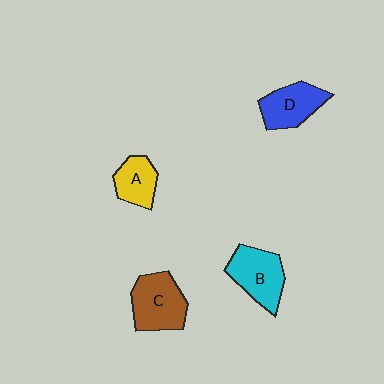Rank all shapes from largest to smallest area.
From largest to smallest: C (brown), B (cyan), D (blue), A (yellow).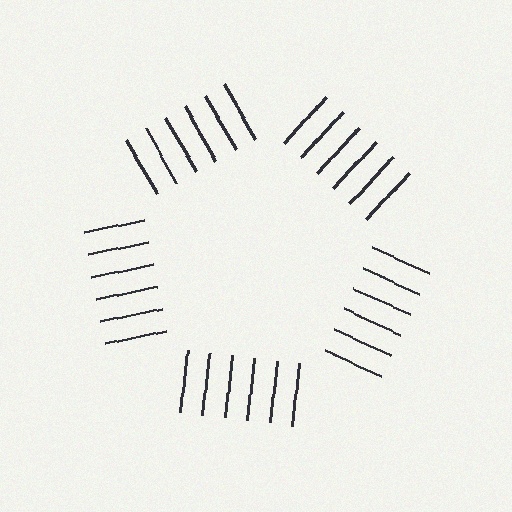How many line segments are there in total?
30 — 6 along each of the 5 edges.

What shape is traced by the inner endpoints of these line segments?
An illusory pentagon — the line segments terminate on its edges but no continuous stroke is drawn.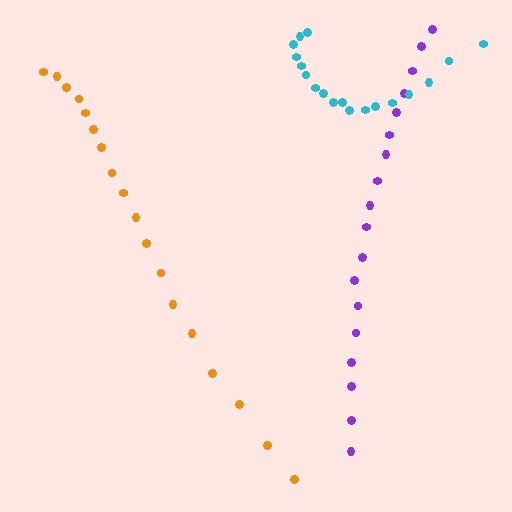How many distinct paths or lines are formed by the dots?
There are 3 distinct paths.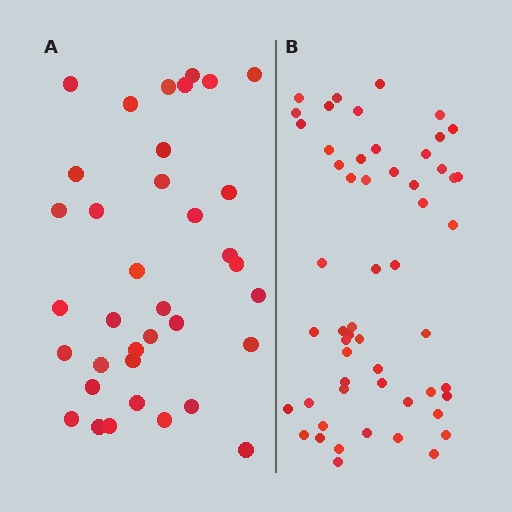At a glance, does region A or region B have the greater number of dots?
Region B (the right region) has more dots.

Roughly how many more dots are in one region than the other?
Region B has approximately 20 more dots than region A.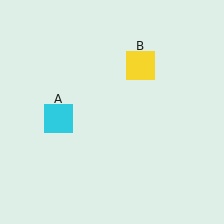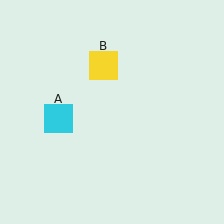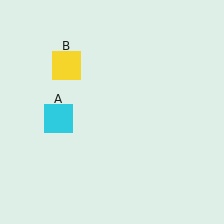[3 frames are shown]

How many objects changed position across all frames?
1 object changed position: yellow square (object B).